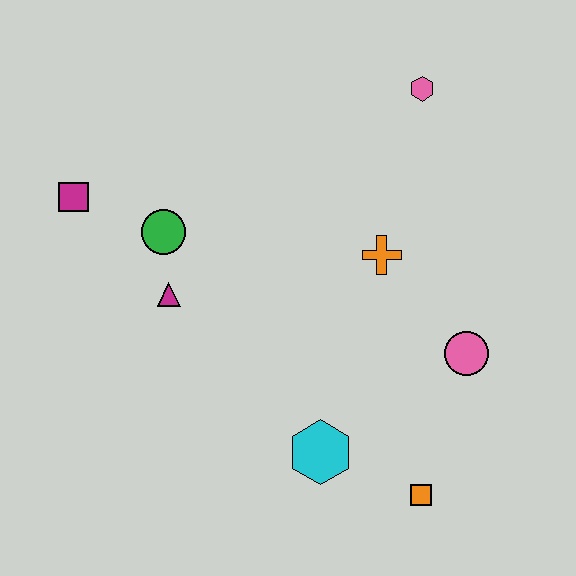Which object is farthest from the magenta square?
The orange square is farthest from the magenta square.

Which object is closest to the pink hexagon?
The orange cross is closest to the pink hexagon.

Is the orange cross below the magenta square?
Yes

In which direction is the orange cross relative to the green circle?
The orange cross is to the right of the green circle.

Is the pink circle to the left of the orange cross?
No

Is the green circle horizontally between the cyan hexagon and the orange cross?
No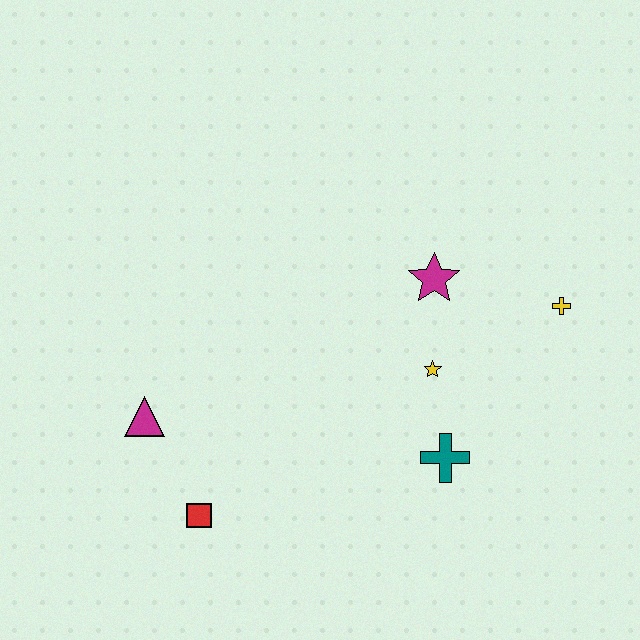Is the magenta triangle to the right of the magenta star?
No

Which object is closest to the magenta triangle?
The red square is closest to the magenta triangle.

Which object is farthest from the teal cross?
The magenta triangle is farthest from the teal cross.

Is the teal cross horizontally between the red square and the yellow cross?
Yes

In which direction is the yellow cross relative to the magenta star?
The yellow cross is to the right of the magenta star.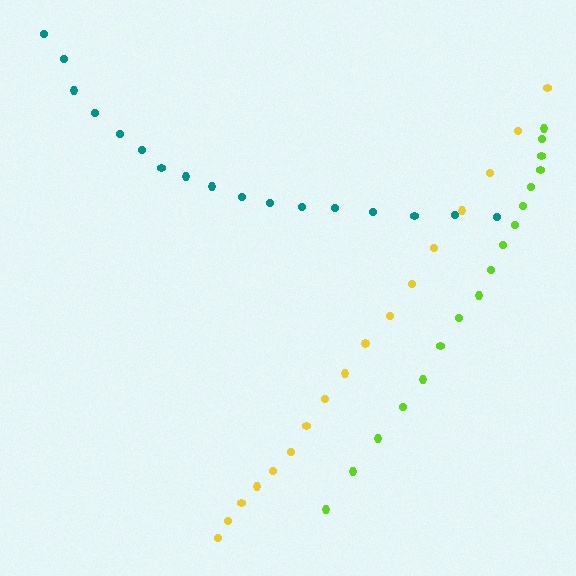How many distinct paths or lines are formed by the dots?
There are 3 distinct paths.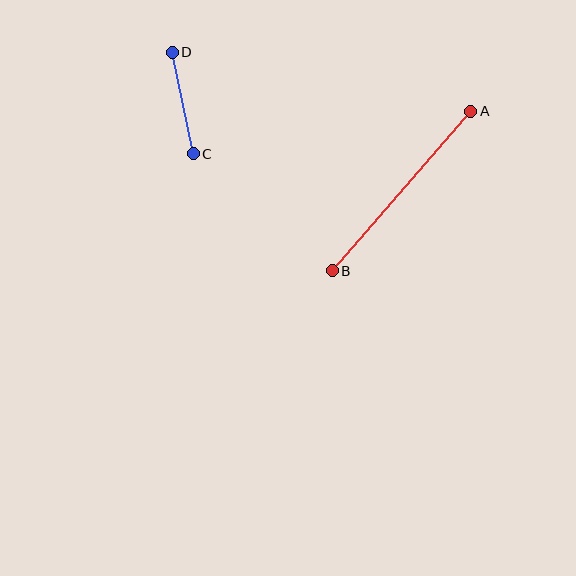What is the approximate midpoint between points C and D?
The midpoint is at approximately (183, 103) pixels.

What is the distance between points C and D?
The distance is approximately 103 pixels.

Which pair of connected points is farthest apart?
Points A and B are farthest apart.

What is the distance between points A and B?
The distance is approximately 211 pixels.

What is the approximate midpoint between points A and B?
The midpoint is at approximately (401, 191) pixels.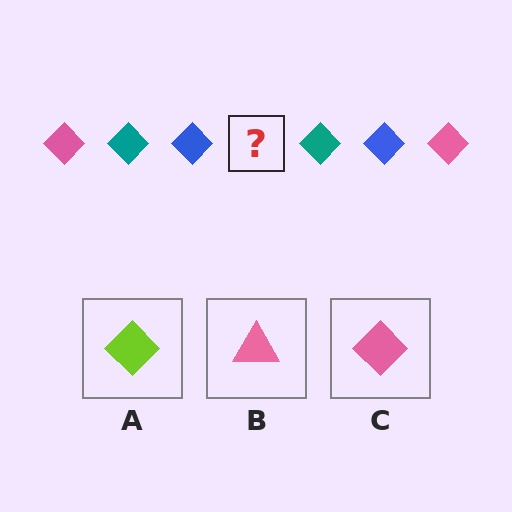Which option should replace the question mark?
Option C.